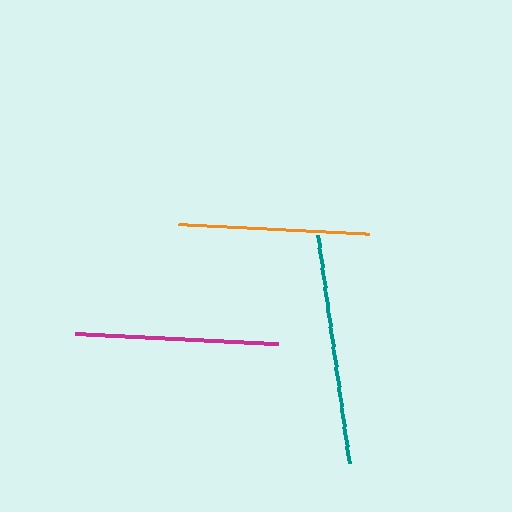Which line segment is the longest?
The teal line is the longest at approximately 229 pixels.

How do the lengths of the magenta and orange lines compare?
The magenta and orange lines are approximately the same length.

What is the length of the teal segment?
The teal segment is approximately 229 pixels long.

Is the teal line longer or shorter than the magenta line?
The teal line is longer than the magenta line.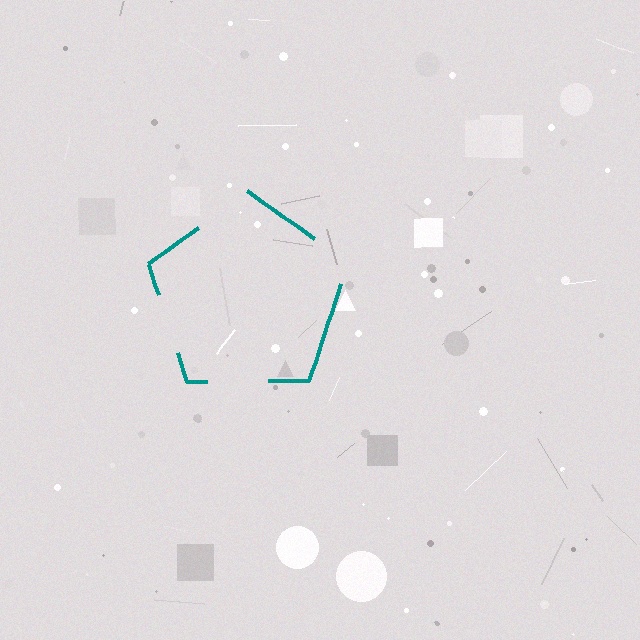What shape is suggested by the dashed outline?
The dashed outline suggests a pentagon.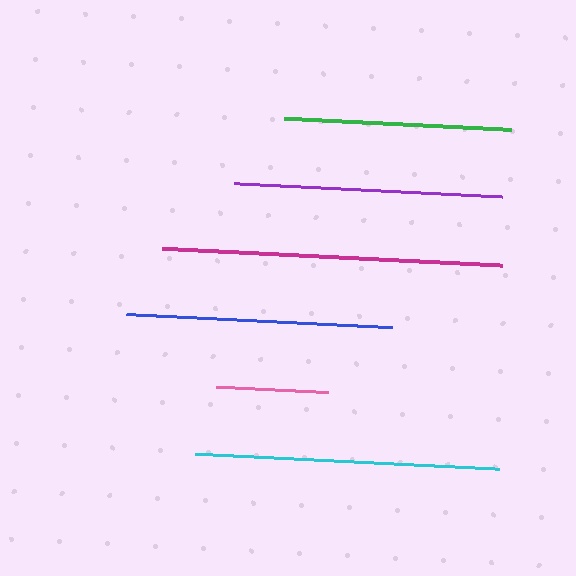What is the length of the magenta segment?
The magenta segment is approximately 341 pixels long.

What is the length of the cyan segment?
The cyan segment is approximately 305 pixels long.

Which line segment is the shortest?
The pink line is the shortest at approximately 112 pixels.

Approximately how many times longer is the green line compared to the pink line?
The green line is approximately 2.0 times the length of the pink line.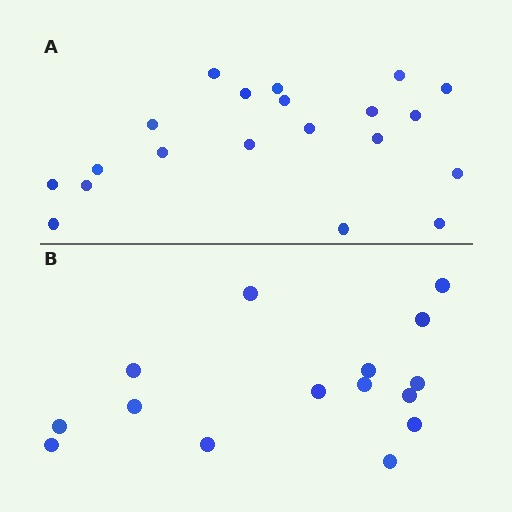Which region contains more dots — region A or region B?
Region A (the top region) has more dots.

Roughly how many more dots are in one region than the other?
Region A has about 5 more dots than region B.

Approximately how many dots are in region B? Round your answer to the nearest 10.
About 20 dots. (The exact count is 15, which rounds to 20.)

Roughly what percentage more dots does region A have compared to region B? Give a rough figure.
About 35% more.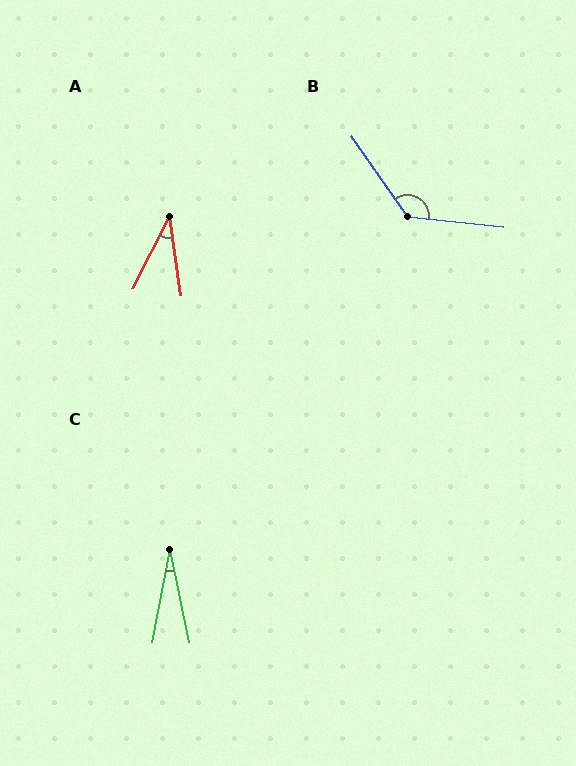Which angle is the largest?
B, at approximately 130 degrees.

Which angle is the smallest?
C, at approximately 22 degrees.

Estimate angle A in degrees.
Approximately 35 degrees.